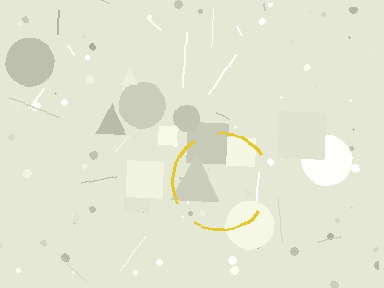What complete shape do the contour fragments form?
The contour fragments form a circle.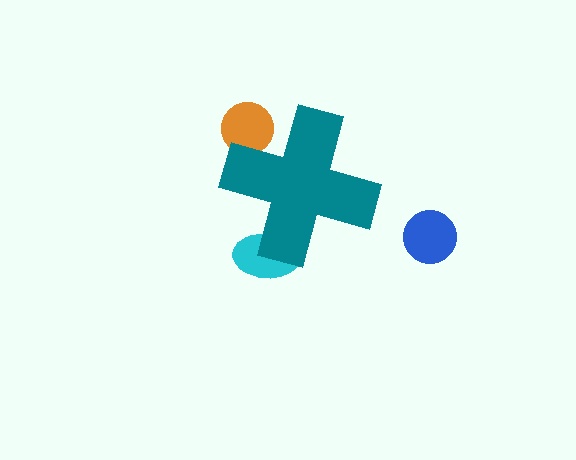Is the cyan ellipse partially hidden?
Yes, the cyan ellipse is partially hidden behind the teal cross.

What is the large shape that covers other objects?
A teal cross.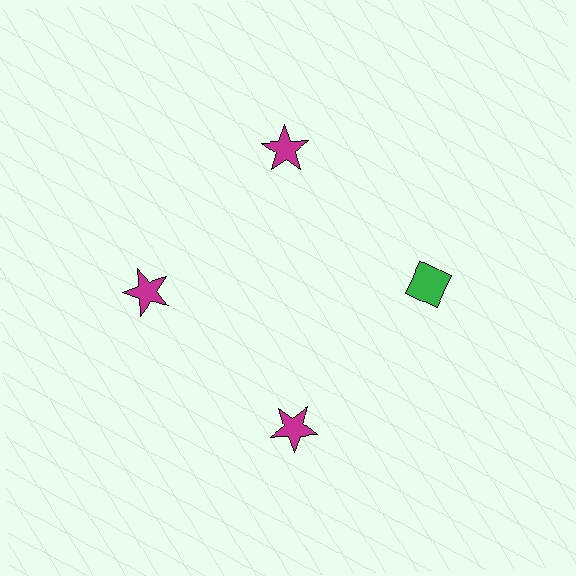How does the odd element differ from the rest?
It differs in both color (green instead of magenta) and shape (diamond instead of star).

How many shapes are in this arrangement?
There are 4 shapes arranged in a ring pattern.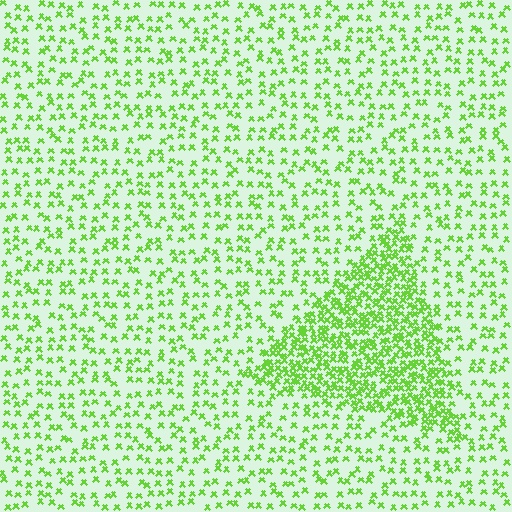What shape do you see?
I see a triangle.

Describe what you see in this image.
The image contains small lime elements arranged at two different densities. A triangle-shaped region is visible where the elements are more densely packed than the surrounding area.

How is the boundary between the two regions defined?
The boundary is defined by a change in element density (approximately 2.6x ratio). All elements are the same color, size, and shape.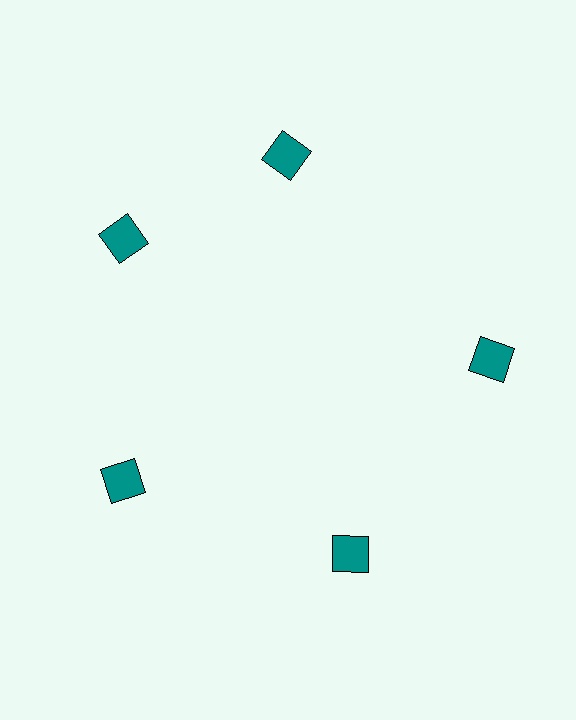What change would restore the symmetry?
The symmetry would be restored by rotating it back into even spacing with its neighbors so that all 5 squares sit at equal angles and equal distance from the center.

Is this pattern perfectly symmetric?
No. The 5 teal squares are arranged in a ring, but one element near the 1 o'clock position is rotated out of alignment along the ring, breaking the 5-fold rotational symmetry.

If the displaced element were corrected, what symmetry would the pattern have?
It would have 5-fold rotational symmetry — the pattern would map onto itself every 72 degrees.